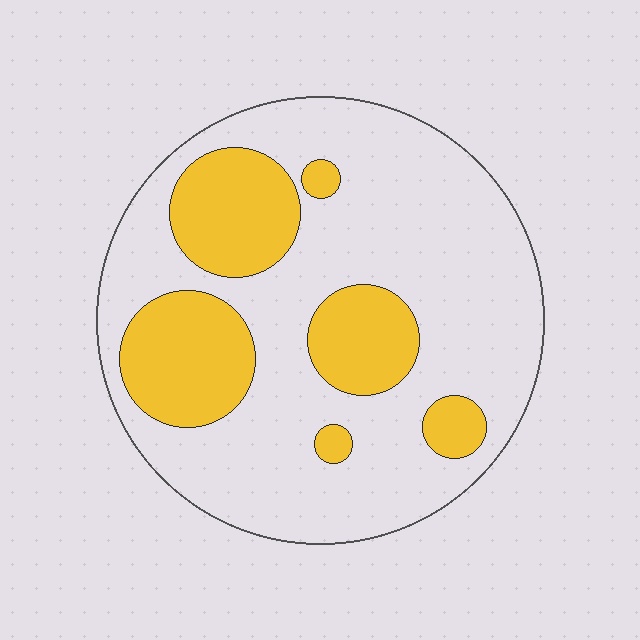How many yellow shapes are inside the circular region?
6.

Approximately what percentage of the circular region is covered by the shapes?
Approximately 30%.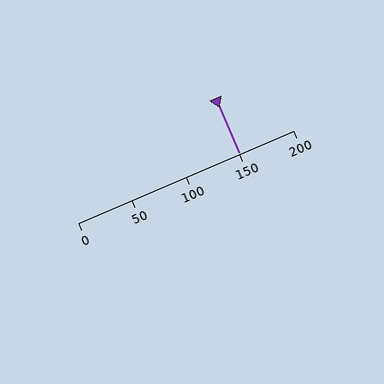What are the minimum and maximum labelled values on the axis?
The axis runs from 0 to 200.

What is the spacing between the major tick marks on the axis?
The major ticks are spaced 50 apart.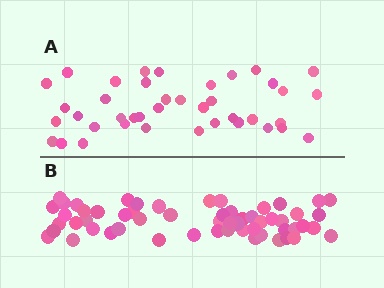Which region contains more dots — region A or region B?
Region B (the bottom region) has more dots.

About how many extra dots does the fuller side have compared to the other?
Region B has approximately 15 more dots than region A.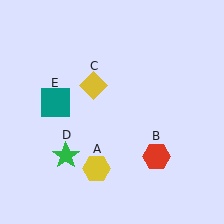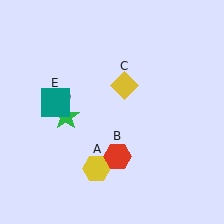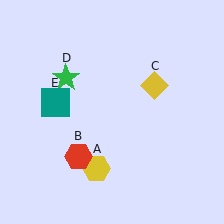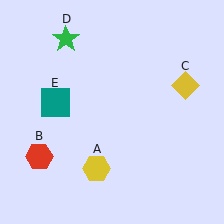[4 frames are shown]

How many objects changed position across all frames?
3 objects changed position: red hexagon (object B), yellow diamond (object C), green star (object D).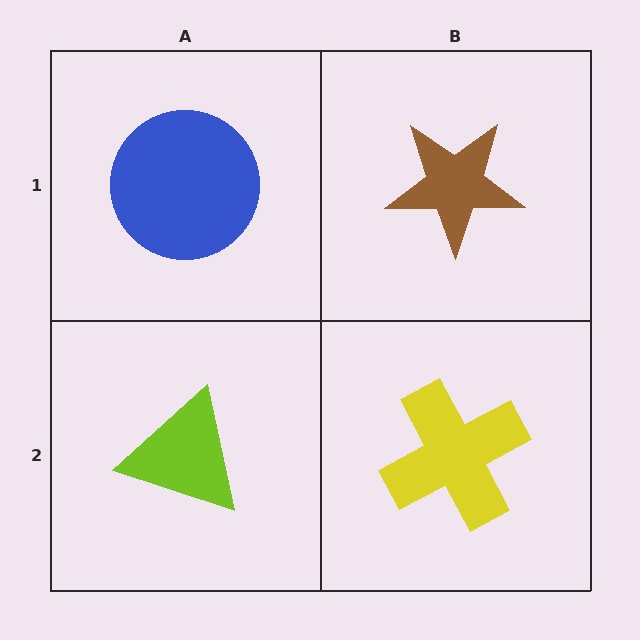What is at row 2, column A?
A lime triangle.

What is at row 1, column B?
A brown star.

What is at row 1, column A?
A blue circle.